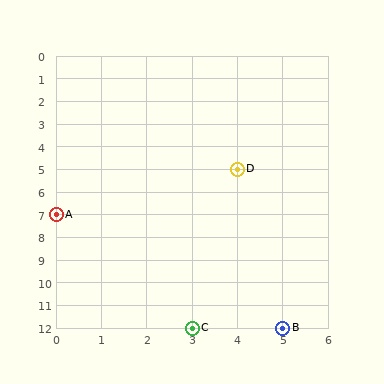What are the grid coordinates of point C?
Point C is at grid coordinates (3, 12).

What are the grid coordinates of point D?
Point D is at grid coordinates (4, 5).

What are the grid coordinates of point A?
Point A is at grid coordinates (0, 7).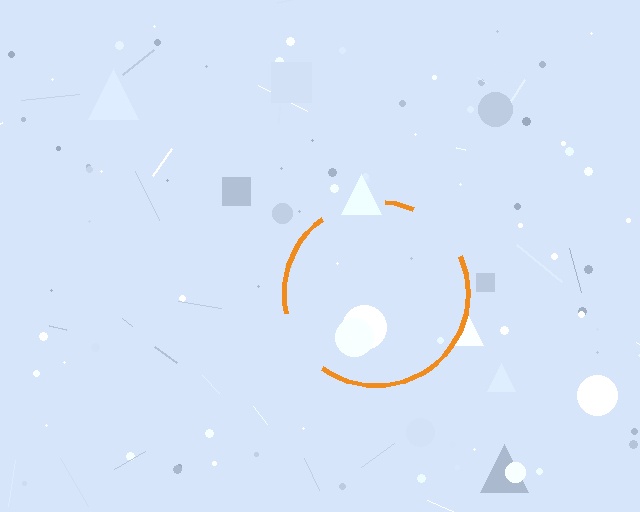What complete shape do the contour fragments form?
The contour fragments form a circle.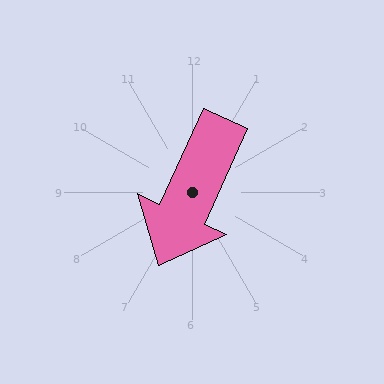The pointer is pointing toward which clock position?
Roughly 7 o'clock.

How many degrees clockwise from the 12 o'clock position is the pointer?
Approximately 205 degrees.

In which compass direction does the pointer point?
Southwest.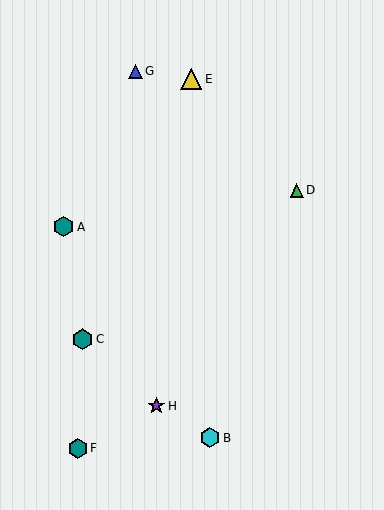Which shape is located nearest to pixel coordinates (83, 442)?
The teal hexagon (labeled F) at (78, 448) is nearest to that location.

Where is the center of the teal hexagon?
The center of the teal hexagon is at (83, 339).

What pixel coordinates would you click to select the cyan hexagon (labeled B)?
Click at (210, 438) to select the cyan hexagon B.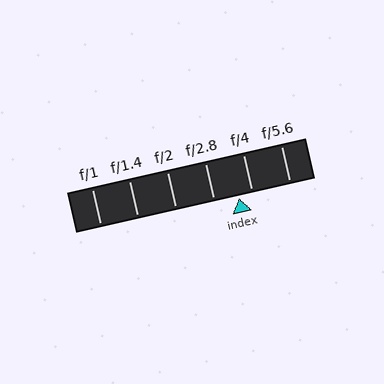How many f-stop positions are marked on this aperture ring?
There are 6 f-stop positions marked.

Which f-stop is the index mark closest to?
The index mark is closest to f/4.